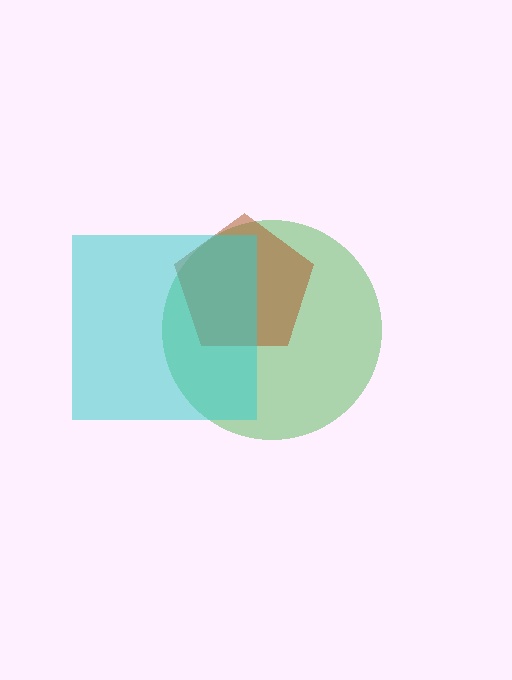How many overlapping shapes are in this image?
There are 3 overlapping shapes in the image.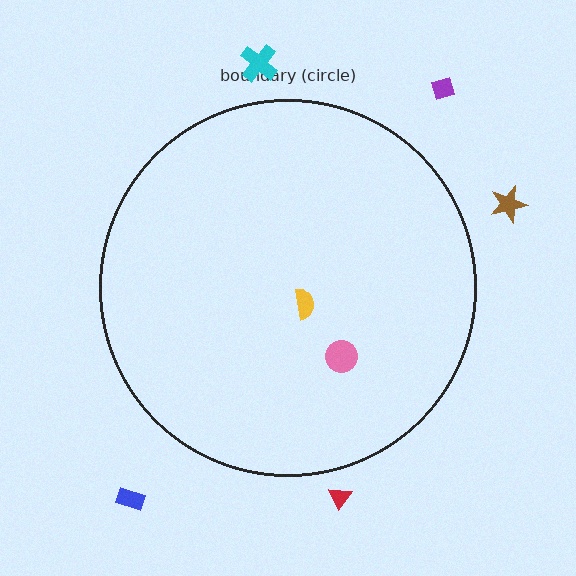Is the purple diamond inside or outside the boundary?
Outside.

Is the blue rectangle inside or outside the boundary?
Outside.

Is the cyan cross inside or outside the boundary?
Outside.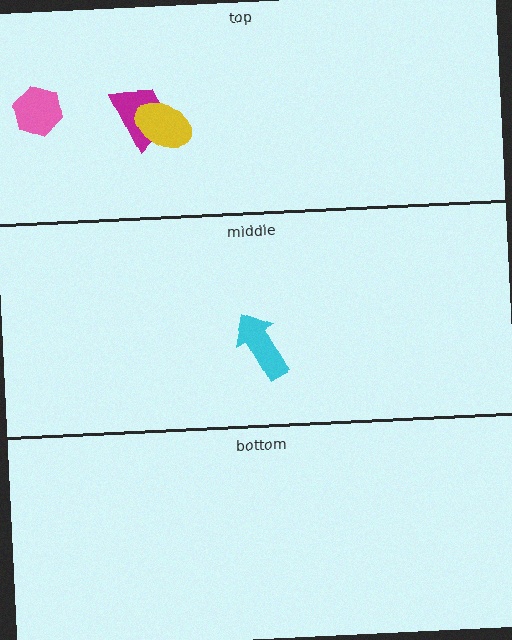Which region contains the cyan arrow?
The middle region.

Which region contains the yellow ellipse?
The top region.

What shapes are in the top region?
The magenta trapezoid, the yellow ellipse, the pink hexagon.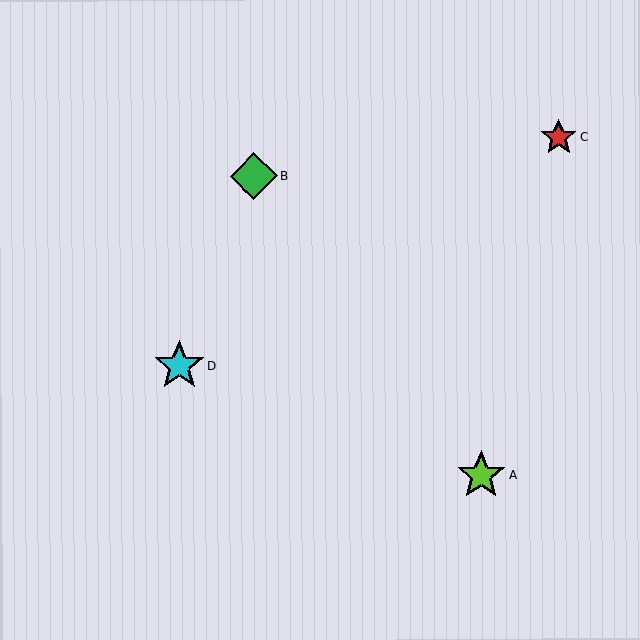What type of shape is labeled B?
Shape B is a green diamond.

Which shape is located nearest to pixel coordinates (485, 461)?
The lime star (labeled A) at (481, 475) is nearest to that location.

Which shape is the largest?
The cyan star (labeled D) is the largest.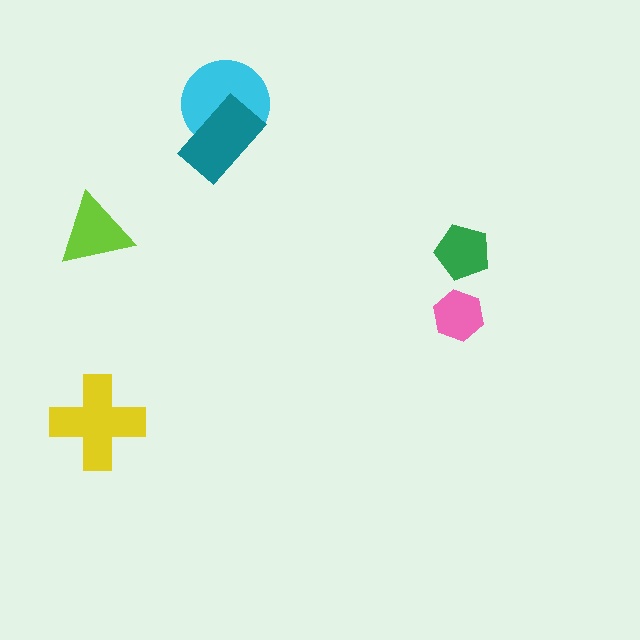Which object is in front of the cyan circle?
The teal rectangle is in front of the cyan circle.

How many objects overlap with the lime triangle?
0 objects overlap with the lime triangle.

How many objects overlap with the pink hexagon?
0 objects overlap with the pink hexagon.